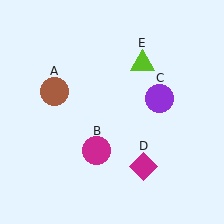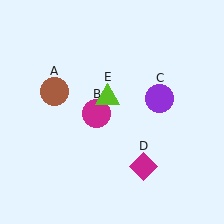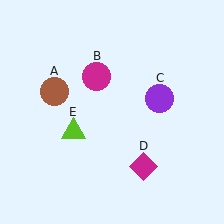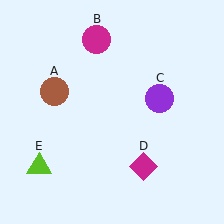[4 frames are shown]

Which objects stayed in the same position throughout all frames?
Brown circle (object A) and purple circle (object C) and magenta diamond (object D) remained stationary.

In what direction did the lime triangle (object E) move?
The lime triangle (object E) moved down and to the left.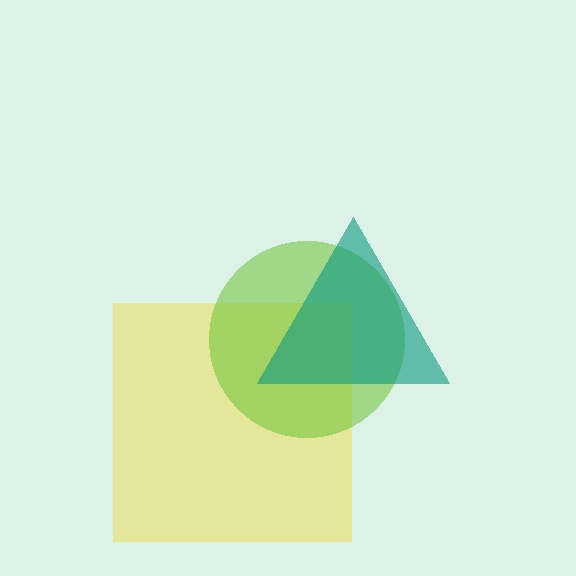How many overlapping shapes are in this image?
There are 3 overlapping shapes in the image.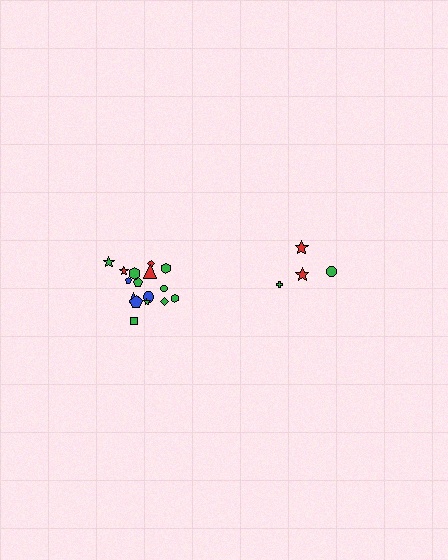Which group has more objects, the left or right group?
The left group.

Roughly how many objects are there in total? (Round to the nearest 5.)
Roughly 20 objects in total.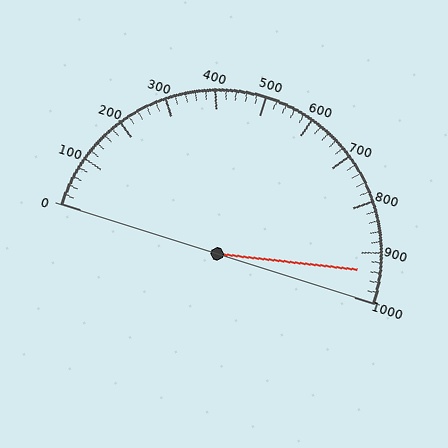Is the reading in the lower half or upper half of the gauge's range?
The reading is in the upper half of the range (0 to 1000).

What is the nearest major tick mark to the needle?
The nearest major tick mark is 900.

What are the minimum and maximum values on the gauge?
The gauge ranges from 0 to 1000.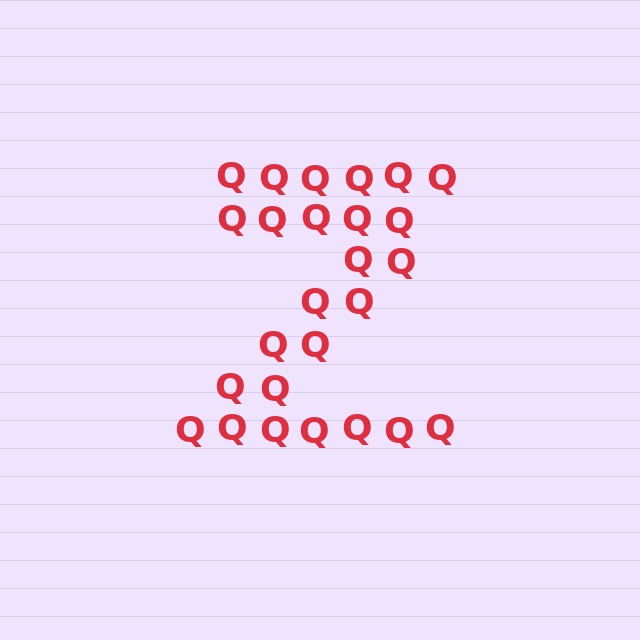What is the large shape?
The large shape is the letter Z.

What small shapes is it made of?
It is made of small letter Q's.